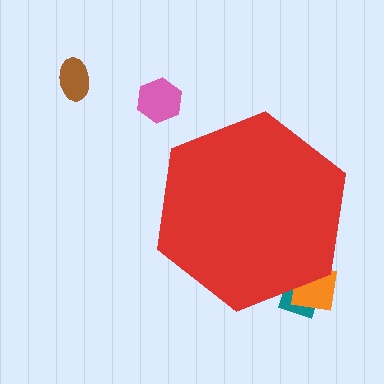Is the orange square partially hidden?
Yes, the orange square is partially hidden behind the red hexagon.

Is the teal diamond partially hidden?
Yes, the teal diamond is partially hidden behind the red hexagon.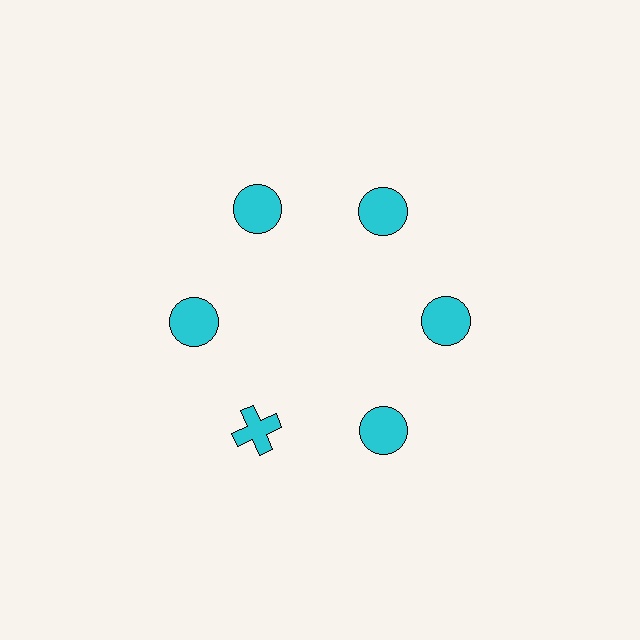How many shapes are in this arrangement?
There are 6 shapes arranged in a ring pattern.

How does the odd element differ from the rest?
It has a different shape: cross instead of circle.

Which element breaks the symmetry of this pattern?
The cyan cross at roughly the 7 o'clock position breaks the symmetry. All other shapes are cyan circles.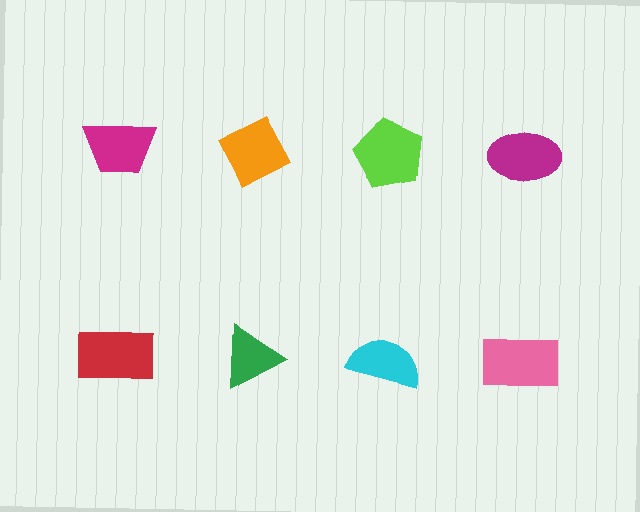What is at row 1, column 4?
A magenta ellipse.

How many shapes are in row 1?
4 shapes.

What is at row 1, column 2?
An orange diamond.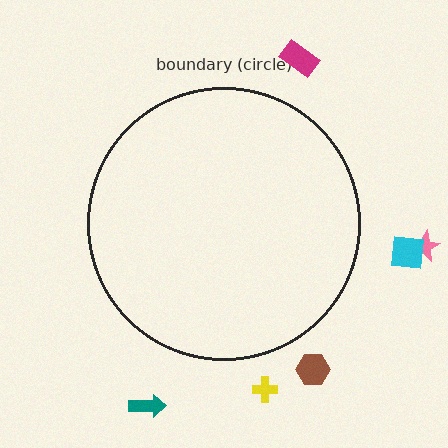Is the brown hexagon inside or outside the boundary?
Outside.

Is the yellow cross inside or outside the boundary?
Outside.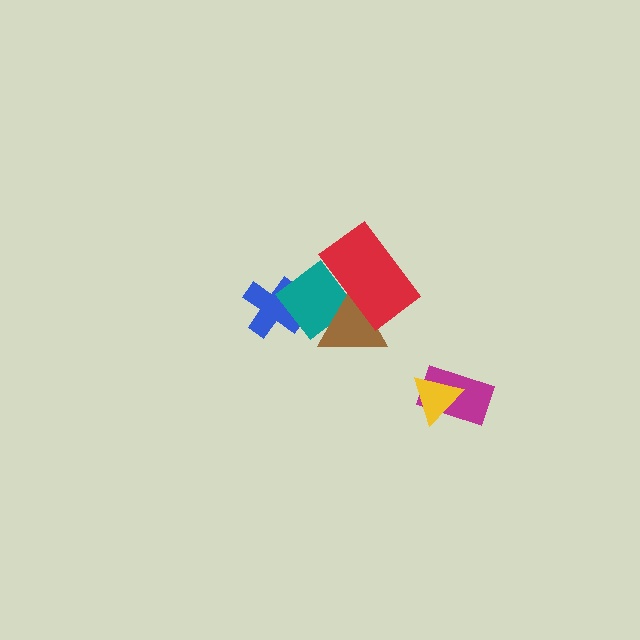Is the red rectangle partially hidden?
No, no other shape covers it.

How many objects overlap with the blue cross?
1 object overlaps with the blue cross.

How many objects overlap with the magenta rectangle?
1 object overlaps with the magenta rectangle.